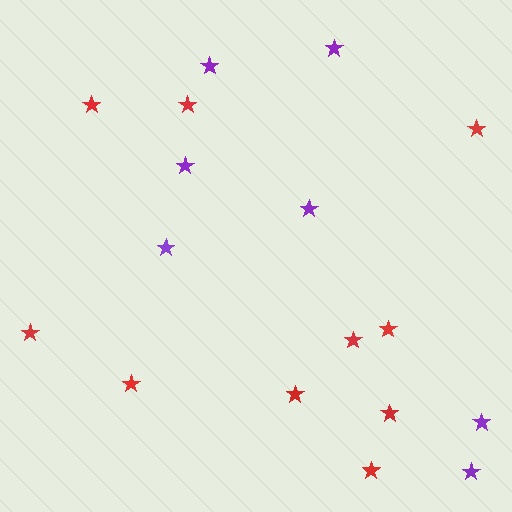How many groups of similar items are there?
There are 2 groups: one group of red stars (10) and one group of purple stars (7).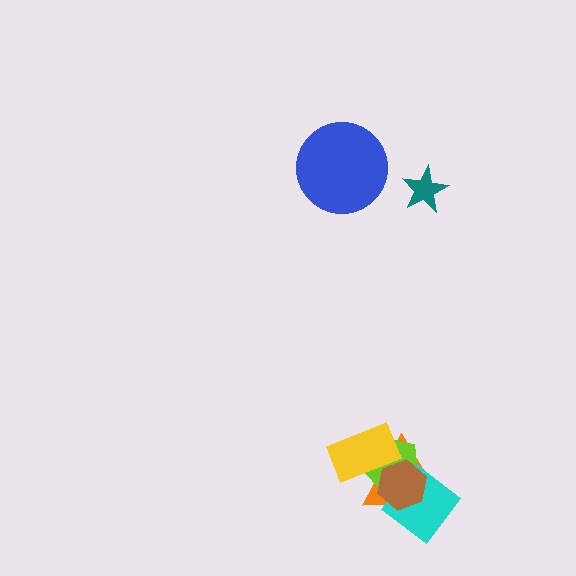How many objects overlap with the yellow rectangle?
3 objects overlap with the yellow rectangle.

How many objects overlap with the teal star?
0 objects overlap with the teal star.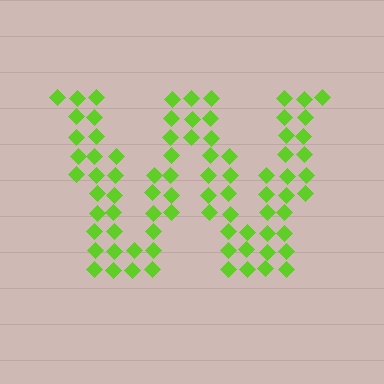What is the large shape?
The large shape is the letter W.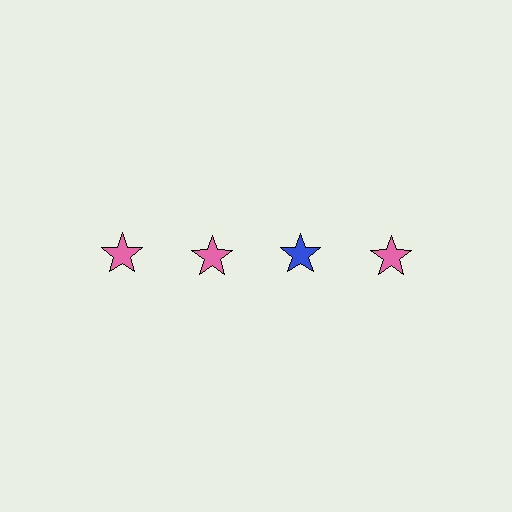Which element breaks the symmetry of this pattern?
The blue star in the top row, center column breaks the symmetry. All other shapes are pink stars.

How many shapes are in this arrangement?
There are 4 shapes arranged in a grid pattern.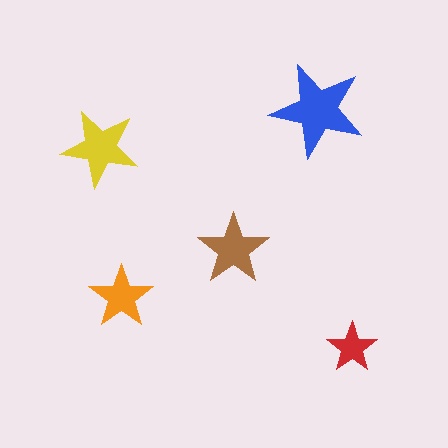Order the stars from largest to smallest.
the blue one, the yellow one, the brown one, the orange one, the red one.